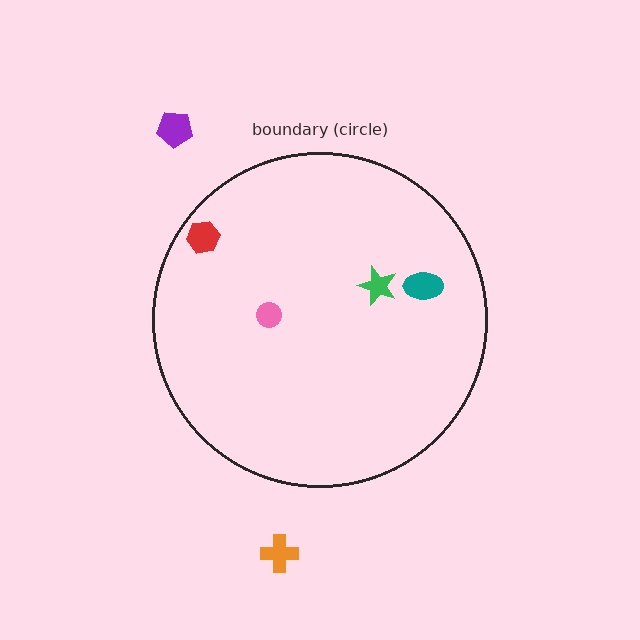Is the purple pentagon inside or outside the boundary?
Outside.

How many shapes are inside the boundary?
4 inside, 2 outside.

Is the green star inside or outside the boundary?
Inside.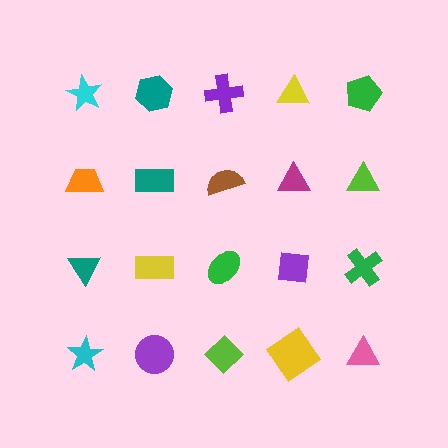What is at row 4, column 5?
A pink triangle.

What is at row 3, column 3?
A green ellipse.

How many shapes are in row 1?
5 shapes.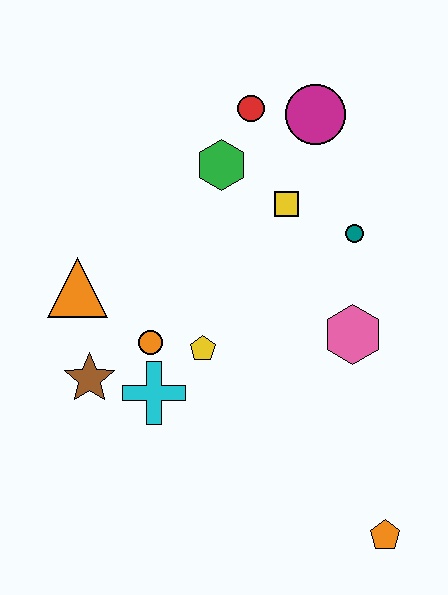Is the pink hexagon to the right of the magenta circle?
Yes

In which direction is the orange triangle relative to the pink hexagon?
The orange triangle is to the left of the pink hexagon.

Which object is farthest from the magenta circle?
The orange pentagon is farthest from the magenta circle.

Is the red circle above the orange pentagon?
Yes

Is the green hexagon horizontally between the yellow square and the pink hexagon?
No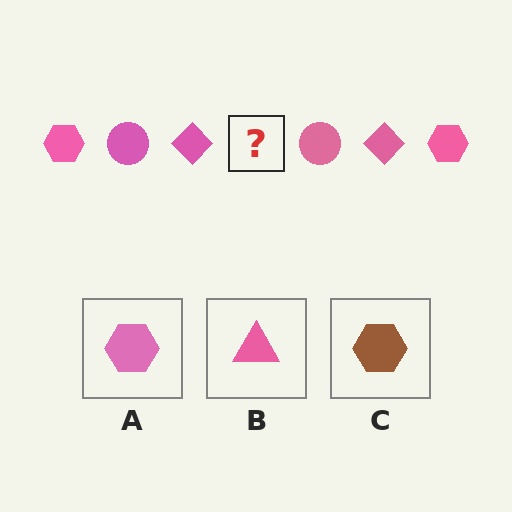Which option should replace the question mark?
Option A.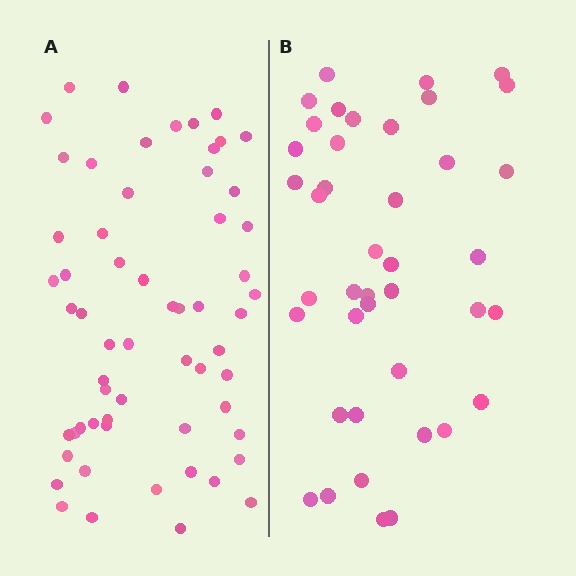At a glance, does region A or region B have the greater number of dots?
Region A (the left region) has more dots.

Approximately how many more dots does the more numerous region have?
Region A has approximately 20 more dots than region B.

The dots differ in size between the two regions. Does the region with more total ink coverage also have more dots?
No. Region B has more total ink coverage because its dots are larger, but region A actually contains more individual dots. Total area can be misleading — the number of items is what matters here.